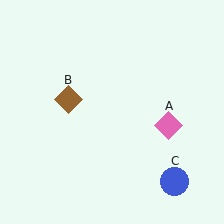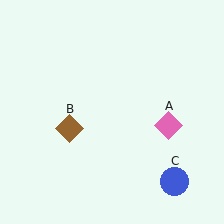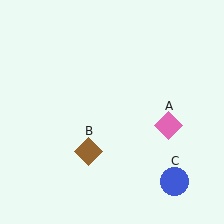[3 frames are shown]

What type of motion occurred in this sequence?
The brown diamond (object B) rotated counterclockwise around the center of the scene.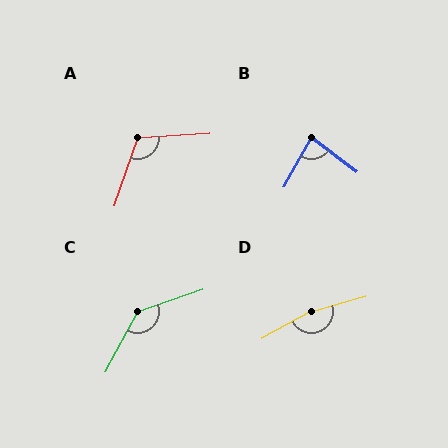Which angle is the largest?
D, at approximately 167 degrees.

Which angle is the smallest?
B, at approximately 81 degrees.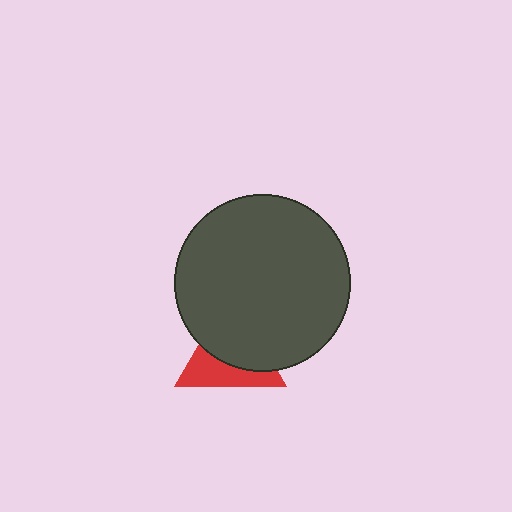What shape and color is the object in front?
The object in front is a dark gray circle.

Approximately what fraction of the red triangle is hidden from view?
Roughly 57% of the red triangle is hidden behind the dark gray circle.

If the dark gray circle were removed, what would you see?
You would see the complete red triangle.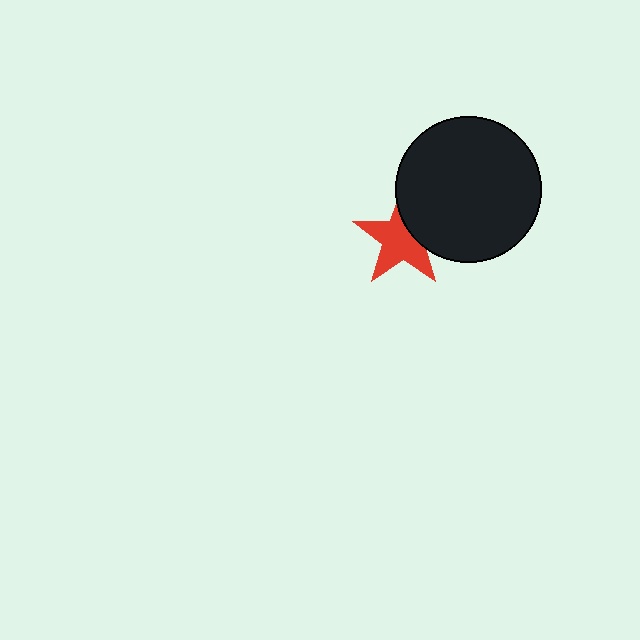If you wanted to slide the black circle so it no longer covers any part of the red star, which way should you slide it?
Slide it right — that is the most direct way to separate the two shapes.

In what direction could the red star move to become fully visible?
The red star could move left. That would shift it out from behind the black circle entirely.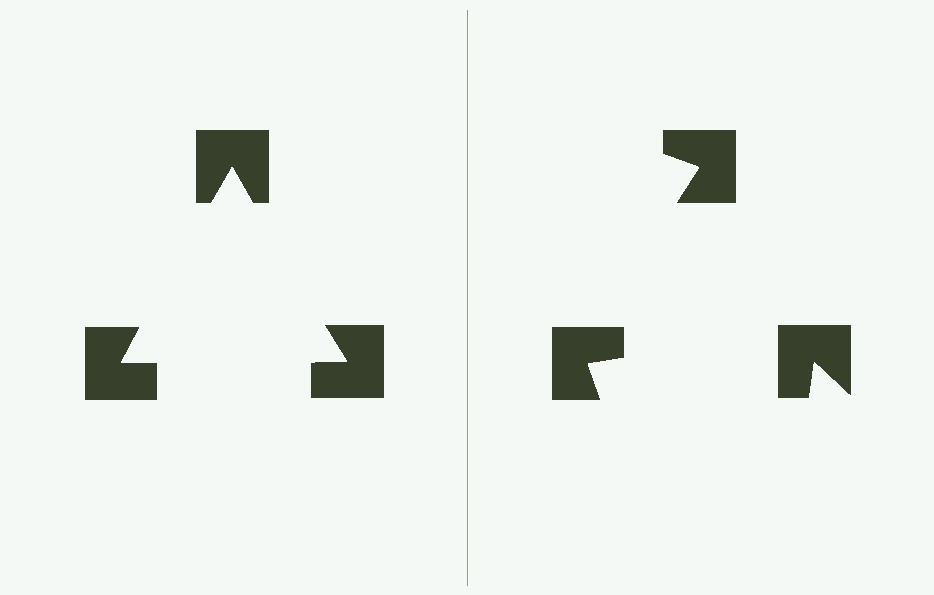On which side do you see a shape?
An illusory triangle appears on the left side. On the right side the wedge cuts are rotated, so no coherent shape forms.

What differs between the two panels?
The notched squares are positioned identically on both sides; only the wedge orientations differ. On the left they align to a triangle; on the right they are misaligned.